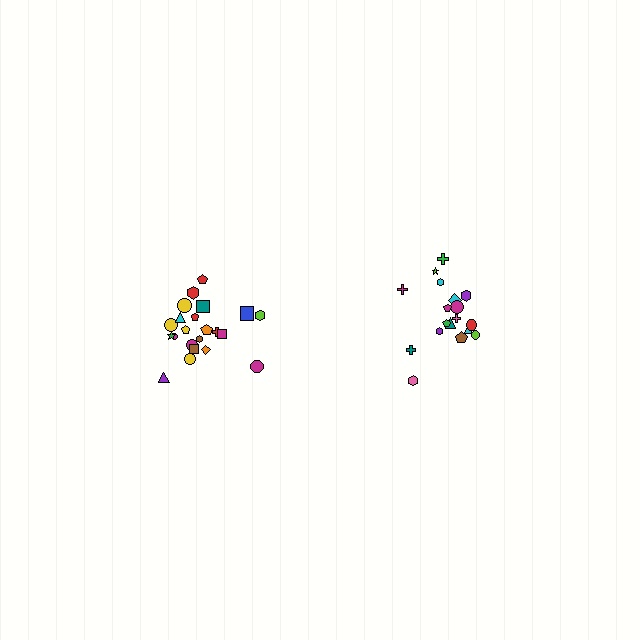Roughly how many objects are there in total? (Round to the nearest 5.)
Roughly 40 objects in total.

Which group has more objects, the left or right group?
The left group.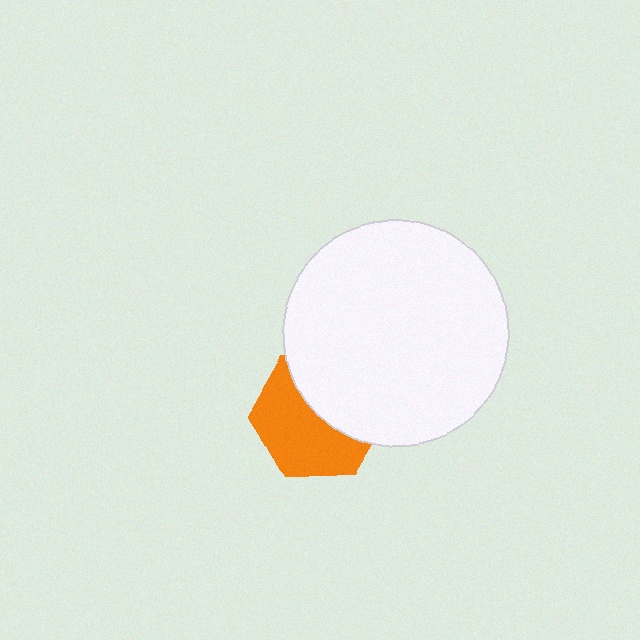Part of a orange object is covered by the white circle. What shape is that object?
It is a hexagon.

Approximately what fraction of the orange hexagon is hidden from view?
Roughly 45% of the orange hexagon is hidden behind the white circle.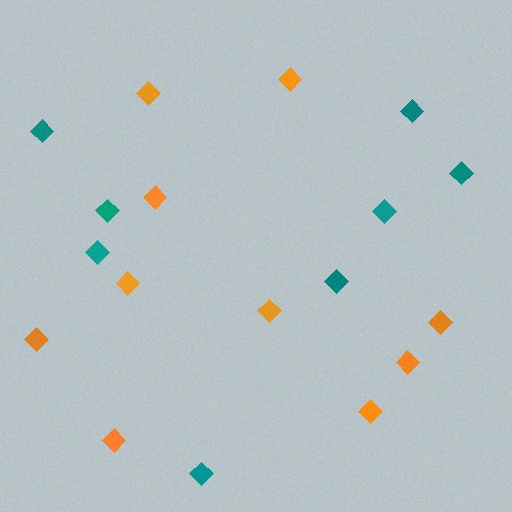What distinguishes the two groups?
There are 2 groups: one group of teal diamonds (8) and one group of orange diamonds (10).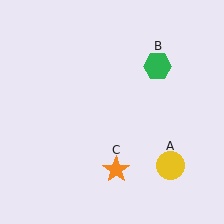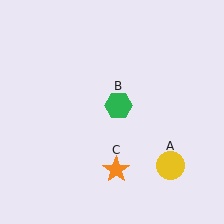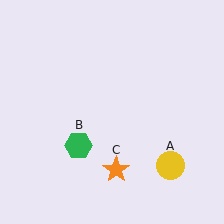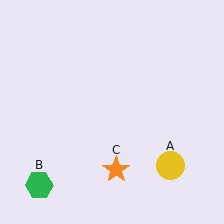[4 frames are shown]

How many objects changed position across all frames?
1 object changed position: green hexagon (object B).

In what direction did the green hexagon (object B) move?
The green hexagon (object B) moved down and to the left.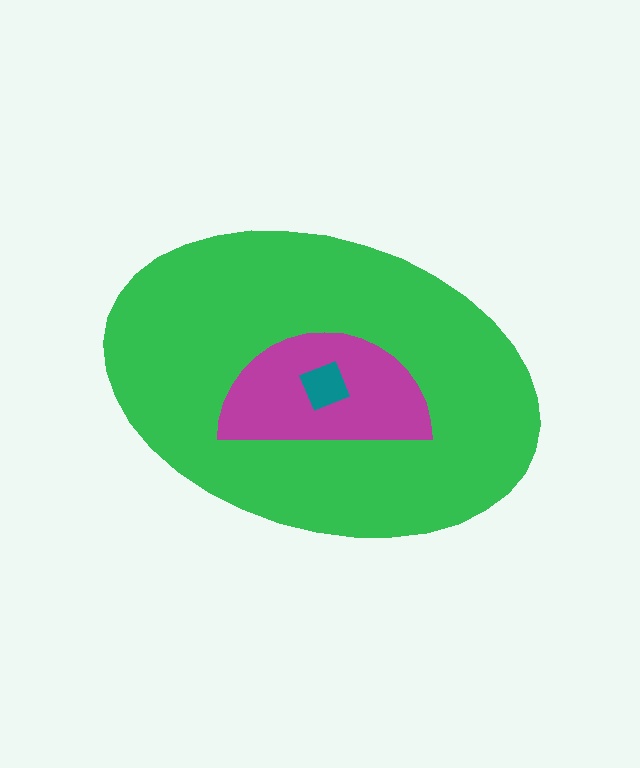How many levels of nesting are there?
3.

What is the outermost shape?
The green ellipse.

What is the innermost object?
The teal diamond.